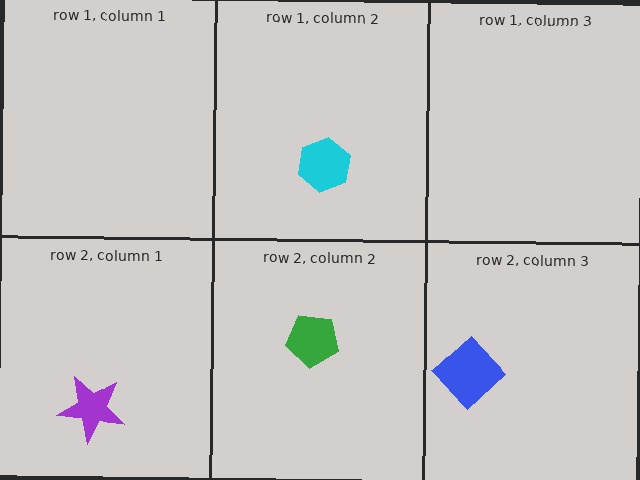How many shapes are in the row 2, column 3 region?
1.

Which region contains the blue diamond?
The row 2, column 3 region.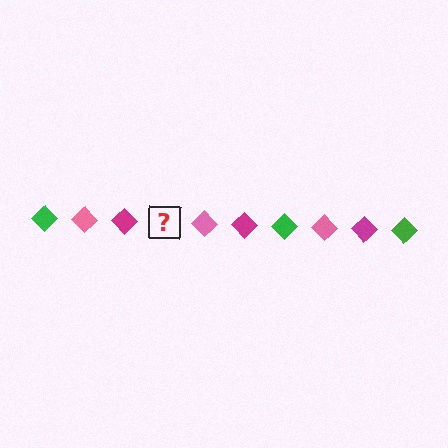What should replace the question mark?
The question mark should be replaced with a green diamond.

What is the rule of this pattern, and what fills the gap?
The rule is that the pattern cycles through green, pink, magenta diamonds. The gap should be filled with a green diamond.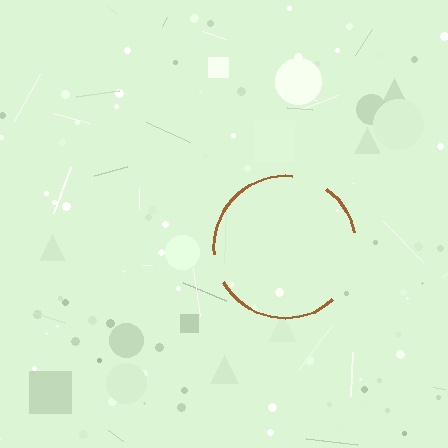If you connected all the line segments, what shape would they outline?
They would outline a circle.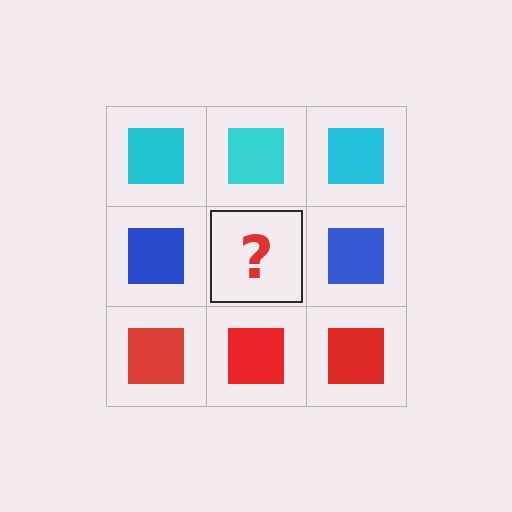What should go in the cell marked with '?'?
The missing cell should contain a blue square.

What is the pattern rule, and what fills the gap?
The rule is that each row has a consistent color. The gap should be filled with a blue square.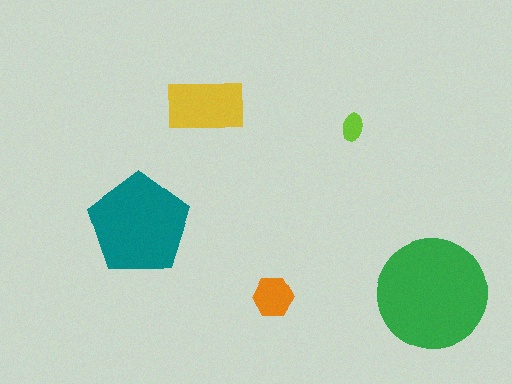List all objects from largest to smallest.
The green circle, the teal pentagon, the yellow rectangle, the orange hexagon, the lime ellipse.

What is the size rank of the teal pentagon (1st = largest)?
2nd.